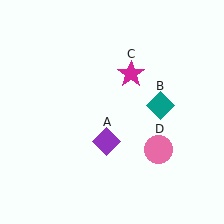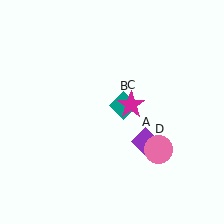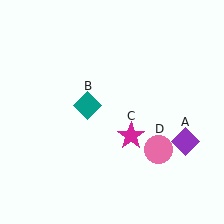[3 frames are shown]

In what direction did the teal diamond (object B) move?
The teal diamond (object B) moved left.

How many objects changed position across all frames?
3 objects changed position: purple diamond (object A), teal diamond (object B), magenta star (object C).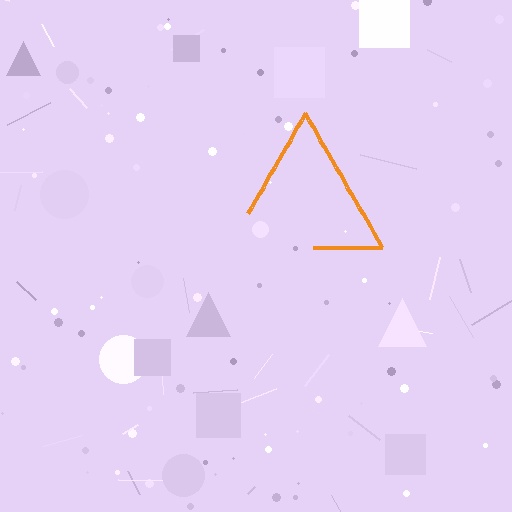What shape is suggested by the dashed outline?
The dashed outline suggests a triangle.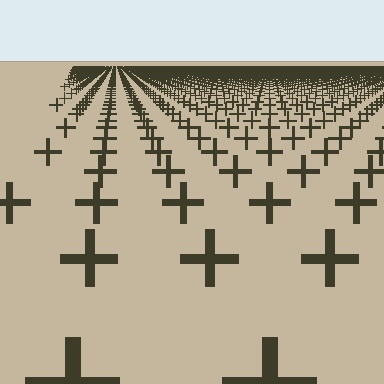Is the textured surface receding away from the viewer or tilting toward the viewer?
The surface is receding away from the viewer. Texture elements get smaller and denser toward the top.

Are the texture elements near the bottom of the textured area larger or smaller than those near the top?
Larger. Near the bottom, elements are closer to the viewer and appear at a bigger on-screen size.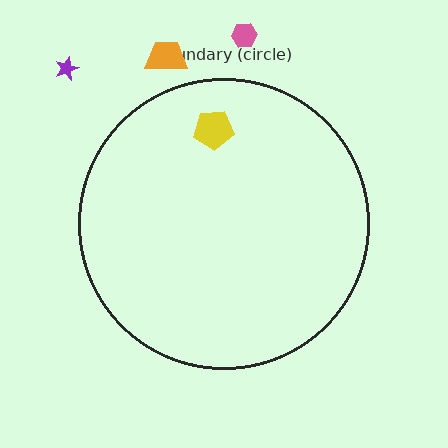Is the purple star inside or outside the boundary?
Outside.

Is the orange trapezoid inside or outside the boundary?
Outside.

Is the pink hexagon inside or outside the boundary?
Outside.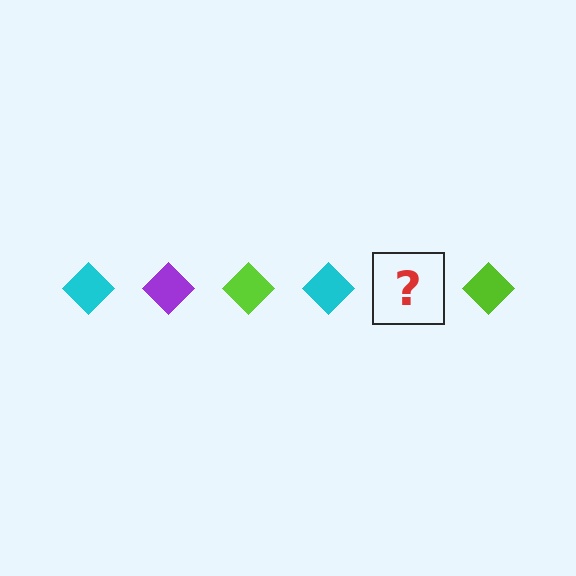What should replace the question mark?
The question mark should be replaced with a purple diamond.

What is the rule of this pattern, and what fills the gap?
The rule is that the pattern cycles through cyan, purple, lime diamonds. The gap should be filled with a purple diamond.